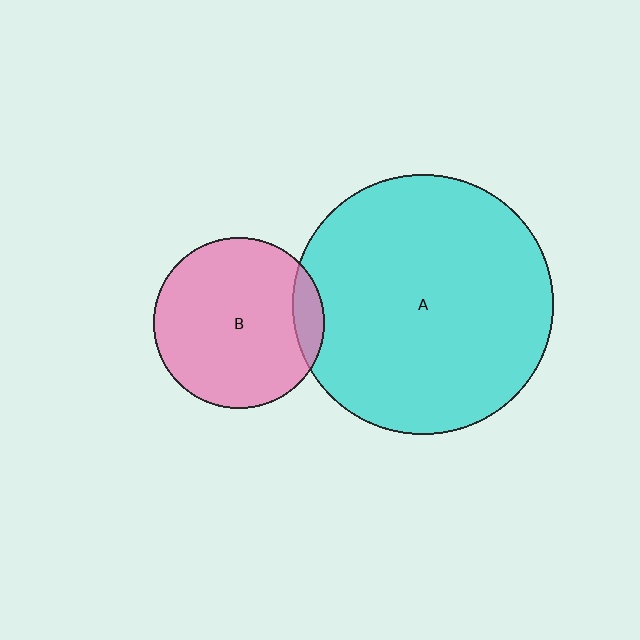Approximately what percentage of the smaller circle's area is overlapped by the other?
Approximately 10%.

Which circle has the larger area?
Circle A (cyan).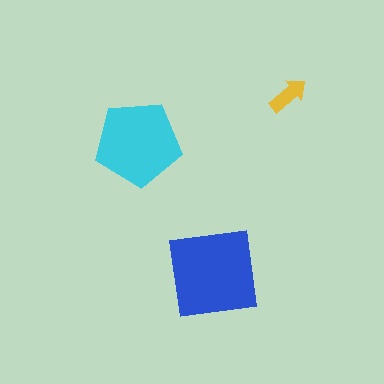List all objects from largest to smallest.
The blue square, the cyan pentagon, the yellow arrow.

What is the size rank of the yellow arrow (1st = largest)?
3rd.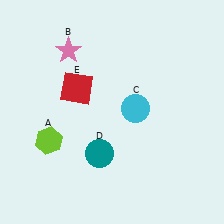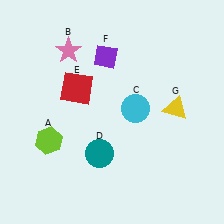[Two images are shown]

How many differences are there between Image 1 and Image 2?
There are 2 differences between the two images.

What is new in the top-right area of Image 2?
A yellow triangle (G) was added in the top-right area of Image 2.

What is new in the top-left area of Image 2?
A purple diamond (F) was added in the top-left area of Image 2.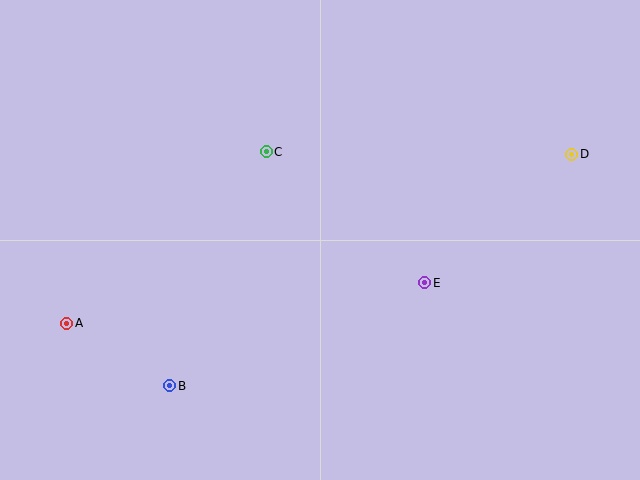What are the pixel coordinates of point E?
Point E is at (425, 283).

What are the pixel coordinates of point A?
Point A is at (67, 323).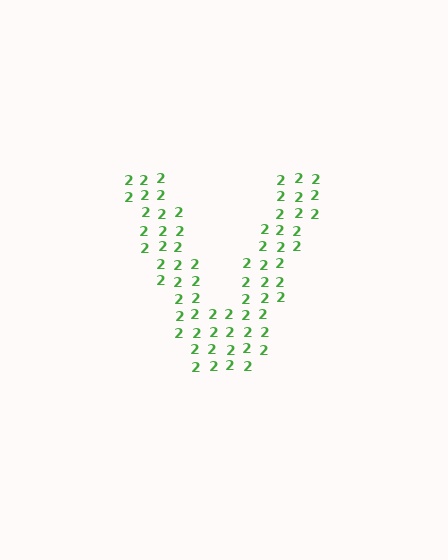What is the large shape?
The large shape is the letter V.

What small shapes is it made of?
It is made of small digit 2's.